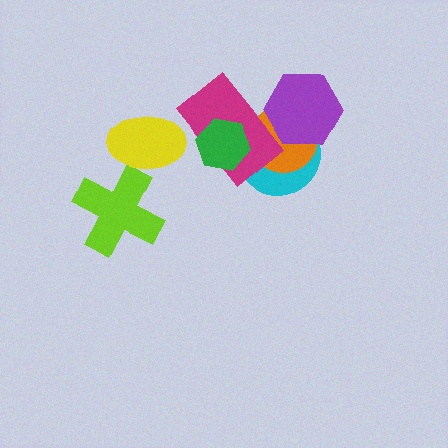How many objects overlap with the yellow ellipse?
1 object overlaps with the yellow ellipse.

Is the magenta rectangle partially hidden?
Yes, it is partially covered by another shape.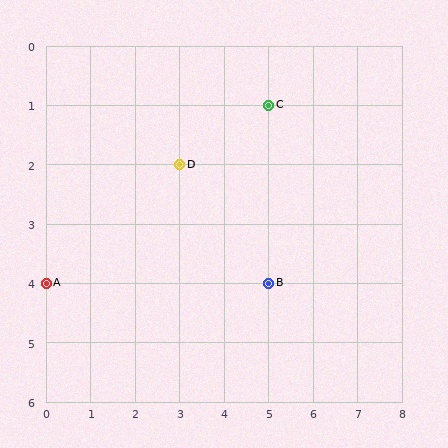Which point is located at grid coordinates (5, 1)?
Point C is at (5, 1).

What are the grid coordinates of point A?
Point A is at grid coordinates (0, 4).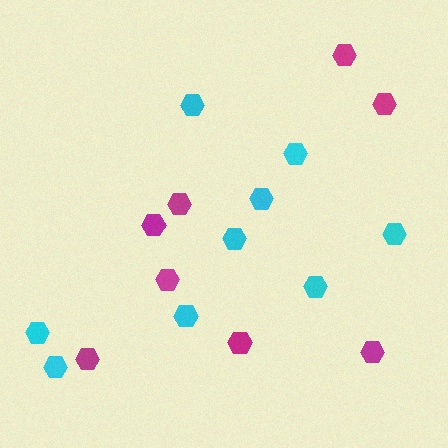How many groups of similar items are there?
There are 2 groups: one group of cyan hexagons (9) and one group of magenta hexagons (8).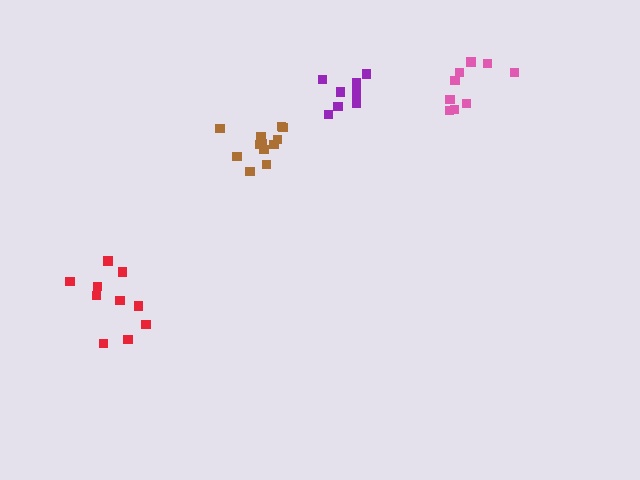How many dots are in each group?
Group 1: 12 dots, Group 2: 10 dots, Group 3: 9 dots, Group 4: 8 dots (39 total).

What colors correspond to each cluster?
The clusters are colored: brown, red, pink, purple.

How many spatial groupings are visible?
There are 4 spatial groupings.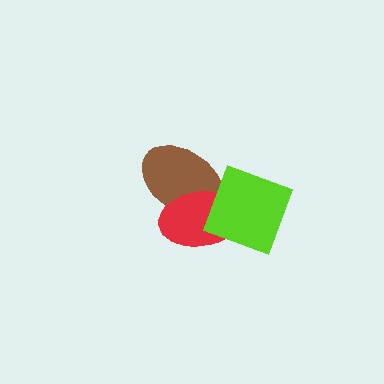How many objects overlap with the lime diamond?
2 objects overlap with the lime diamond.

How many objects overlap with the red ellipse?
2 objects overlap with the red ellipse.